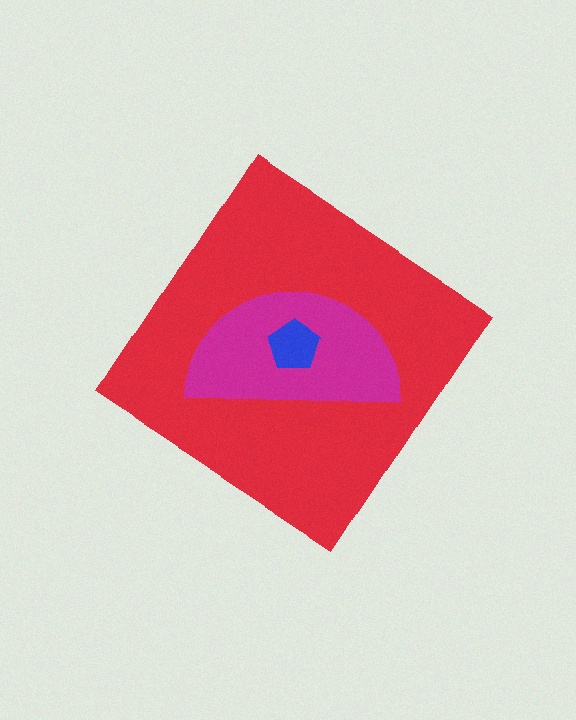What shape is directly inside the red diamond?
The magenta semicircle.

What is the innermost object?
The blue pentagon.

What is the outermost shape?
The red diamond.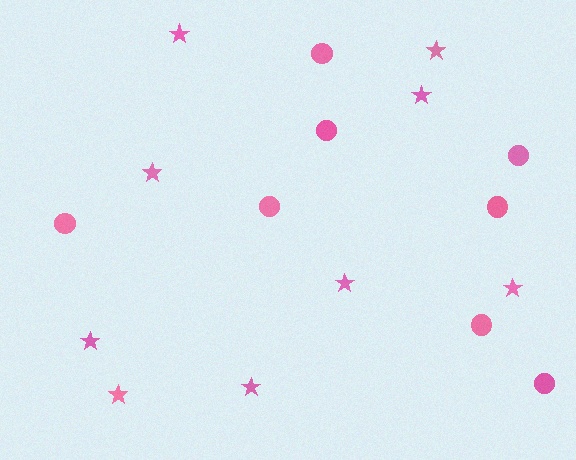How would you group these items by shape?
There are 2 groups: one group of stars (9) and one group of circles (8).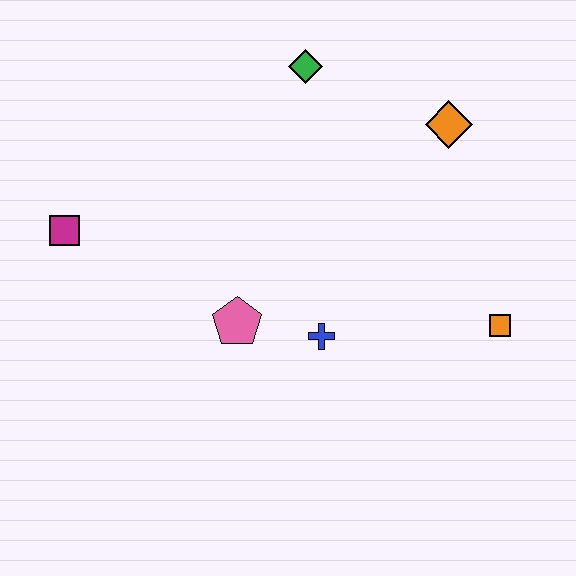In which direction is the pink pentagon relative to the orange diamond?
The pink pentagon is to the left of the orange diamond.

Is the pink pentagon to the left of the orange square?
Yes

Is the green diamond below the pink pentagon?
No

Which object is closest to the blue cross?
The pink pentagon is closest to the blue cross.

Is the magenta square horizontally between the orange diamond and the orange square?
No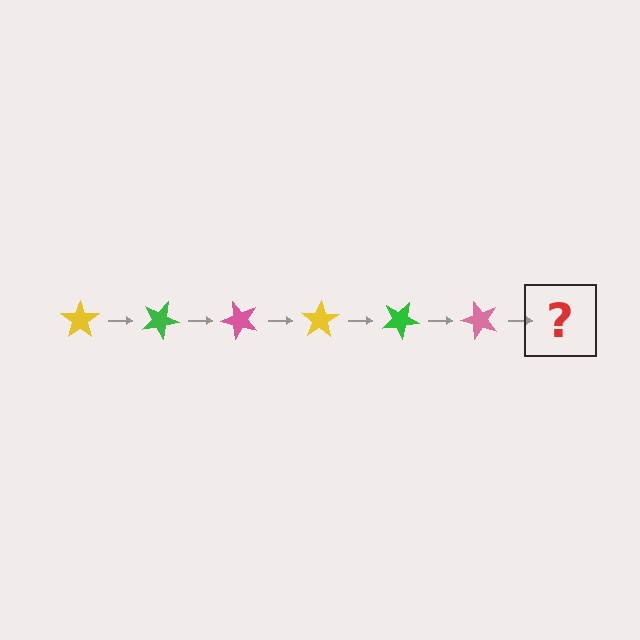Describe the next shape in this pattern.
It should be a yellow star, rotated 150 degrees from the start.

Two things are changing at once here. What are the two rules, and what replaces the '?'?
The two rules are that it rotates 25 degrees each step and the color cycles through yellow, green, and pink. The '?' should be a yellow star, rotated 150 degrees from the start.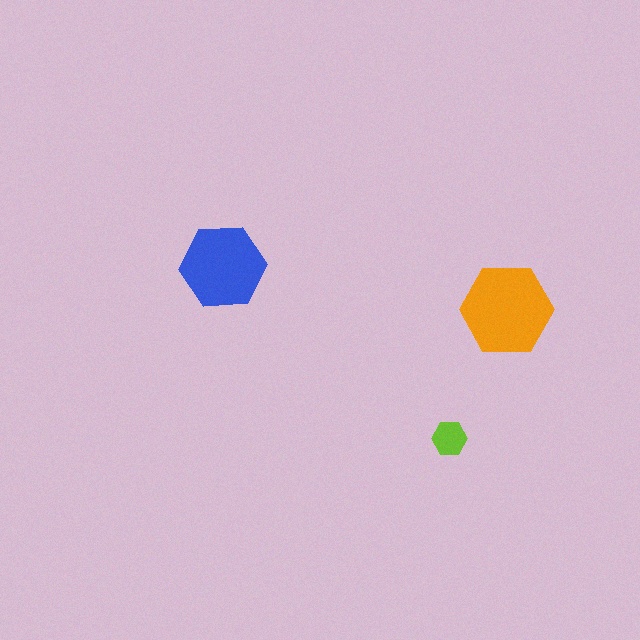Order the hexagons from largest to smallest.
the orange one, the blue one, the lime one.